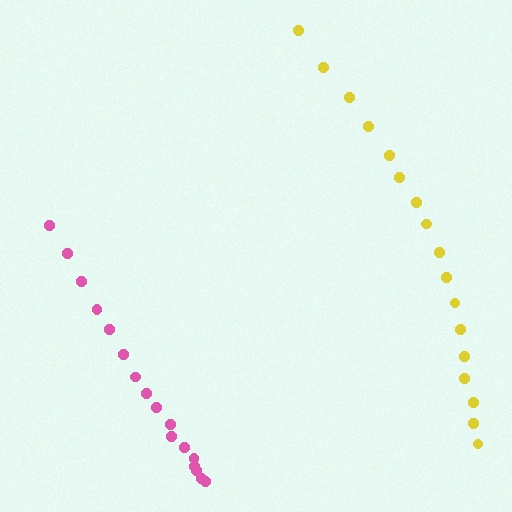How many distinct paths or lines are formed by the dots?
There are 2 distinct paths.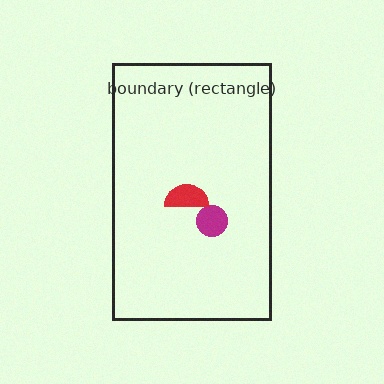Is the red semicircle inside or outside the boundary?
Inside.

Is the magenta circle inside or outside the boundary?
Inside.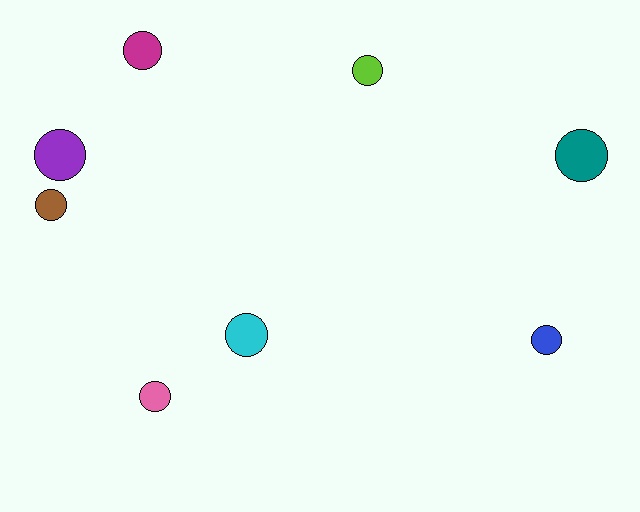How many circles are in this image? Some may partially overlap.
There are 8 circles.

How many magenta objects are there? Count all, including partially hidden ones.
There is 1 magenta object.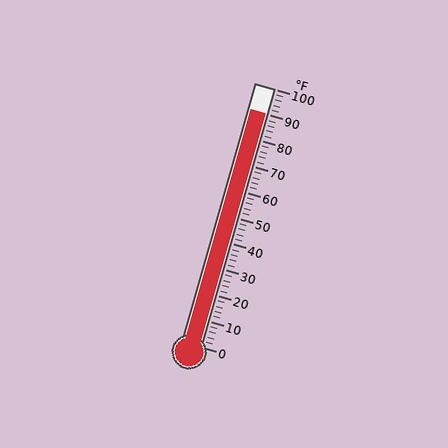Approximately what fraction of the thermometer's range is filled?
The thermometer is filled to approximately 90% of its range.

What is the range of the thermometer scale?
The thermometer scale ranges from 0°F to 100°F.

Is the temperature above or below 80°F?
The temperature is above 80°F.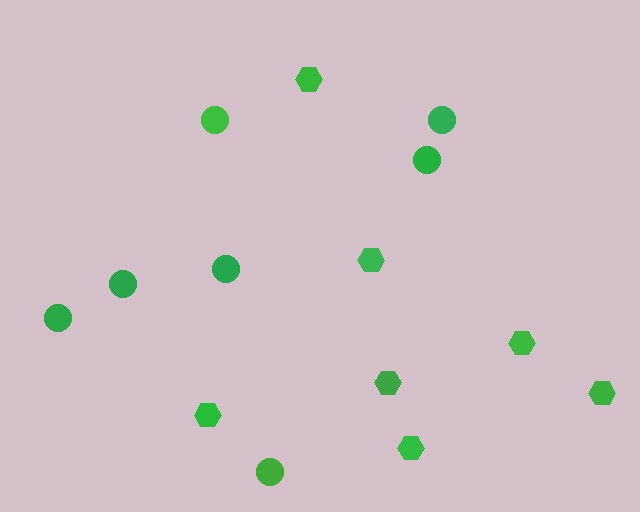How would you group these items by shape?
There are 2 groups: one group of circles (7) and one group of hexagons (7).